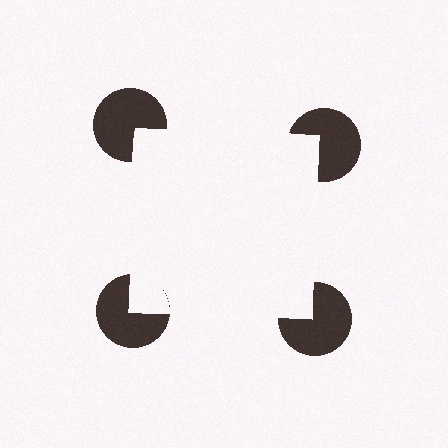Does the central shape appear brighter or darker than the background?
It typically appears slightly brighter than the background, even though no actual brightness change is drawn.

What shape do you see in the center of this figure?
An illusory square — its edges are inferred from the aligned wedge cuts in the pac-man discs, not physically drawn.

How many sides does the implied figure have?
4 sides.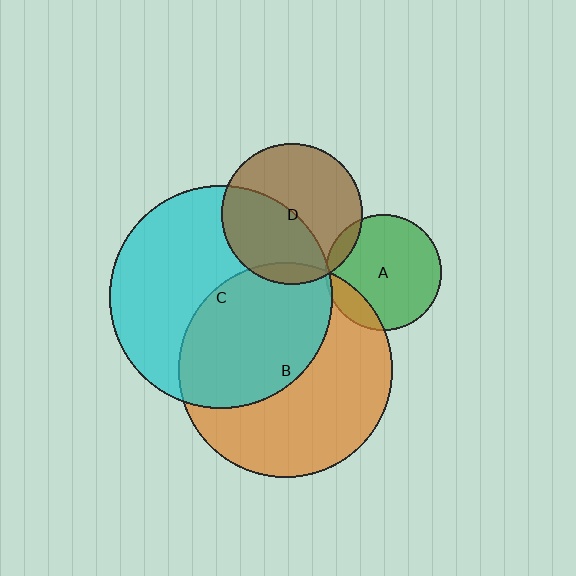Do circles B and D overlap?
Yes.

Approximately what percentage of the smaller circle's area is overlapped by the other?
Approximately 10%.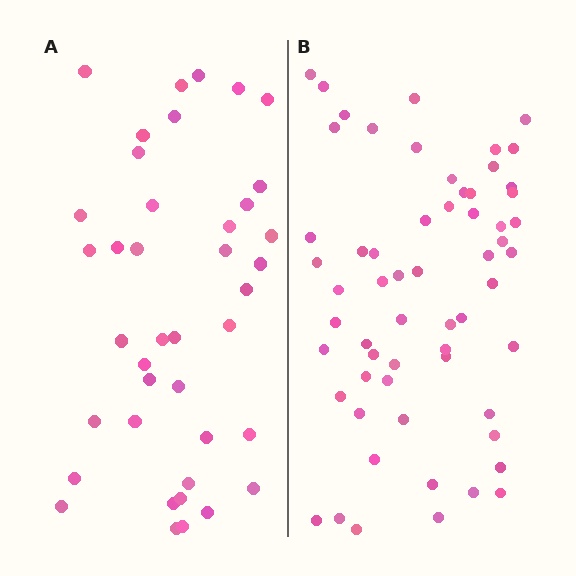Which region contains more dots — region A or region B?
Region B (the right region) has more dots.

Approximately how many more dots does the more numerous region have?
Region B has approximately 20 more dots than region A.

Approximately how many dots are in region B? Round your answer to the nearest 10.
About 60 dots.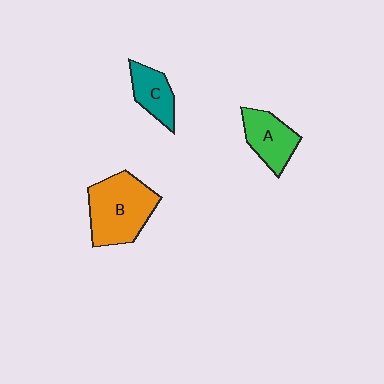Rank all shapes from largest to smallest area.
From largest to smallest: B (orange), A (green), C (teal).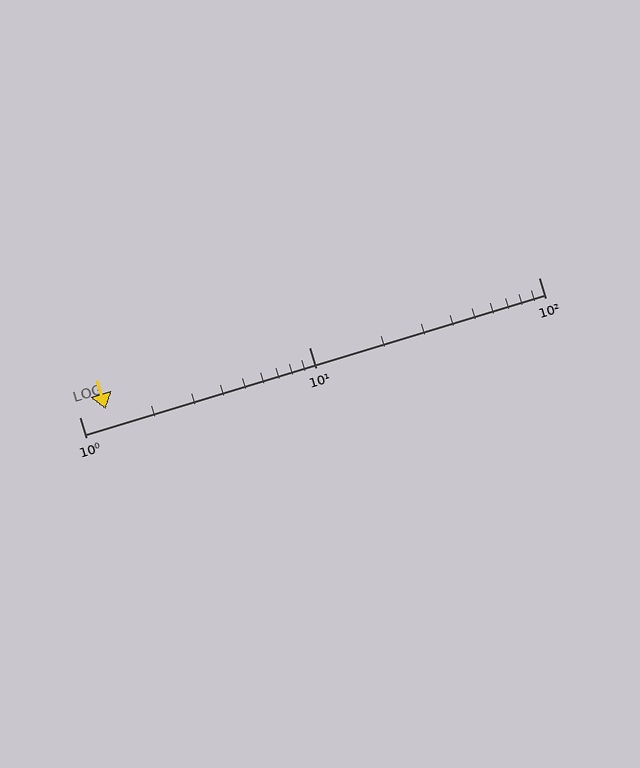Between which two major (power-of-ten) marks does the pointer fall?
The pointer is between 1 and 10.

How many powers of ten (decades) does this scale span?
The scale spans 2 decades, from 1 to 100.